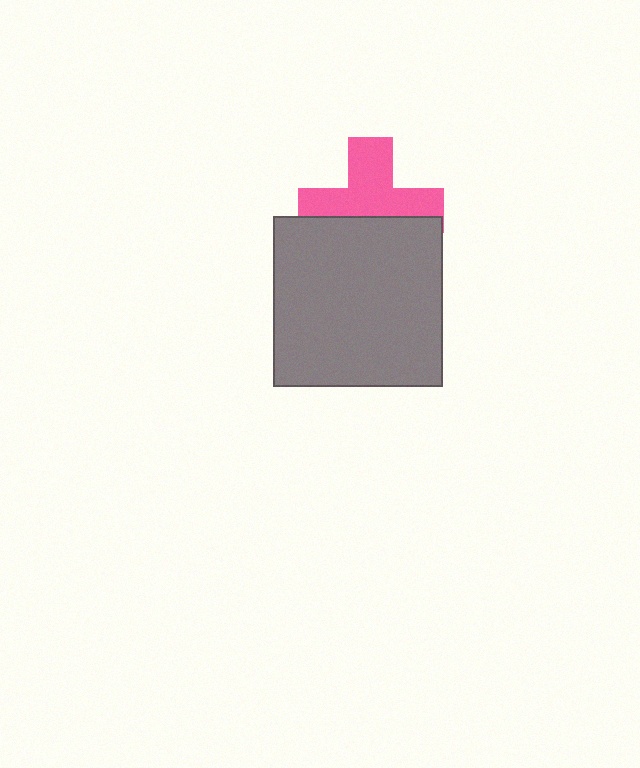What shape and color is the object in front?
The object in front is a gray square.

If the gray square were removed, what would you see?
You would see the complete pink cross.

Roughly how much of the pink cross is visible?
About half of it is visible (roughly 56%).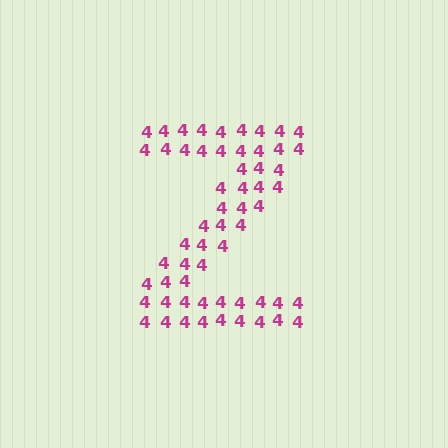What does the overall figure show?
The overall figure shows the letter Z.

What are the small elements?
The small elements are digit 4's.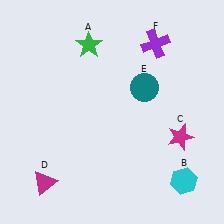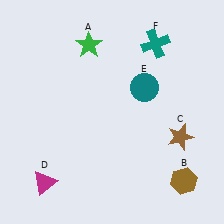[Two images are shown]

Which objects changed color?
B changed from cyan to brown. C changed from magenta to brown. F changed from purple to teal.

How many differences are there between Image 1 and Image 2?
There are 3 differences between the two images.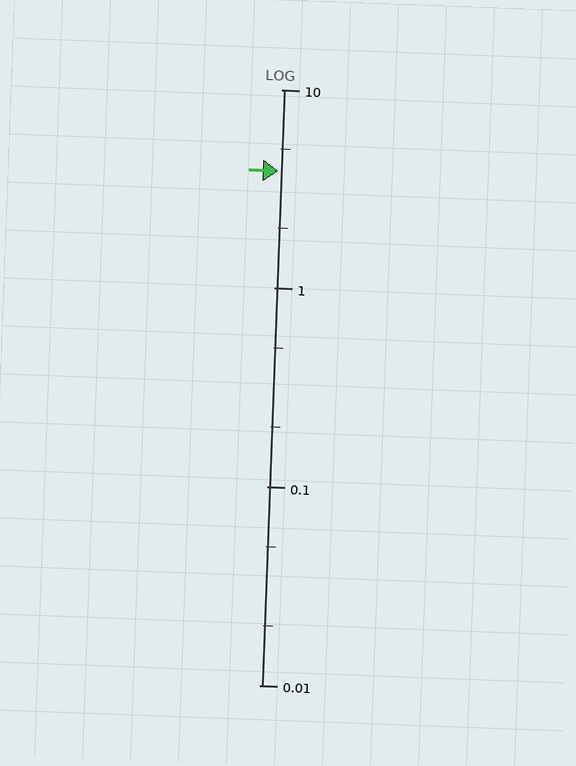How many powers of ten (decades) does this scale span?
The scale spans 3 decades, from 0.01 to 10.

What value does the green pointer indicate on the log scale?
The pointer indicates approximately 3.9.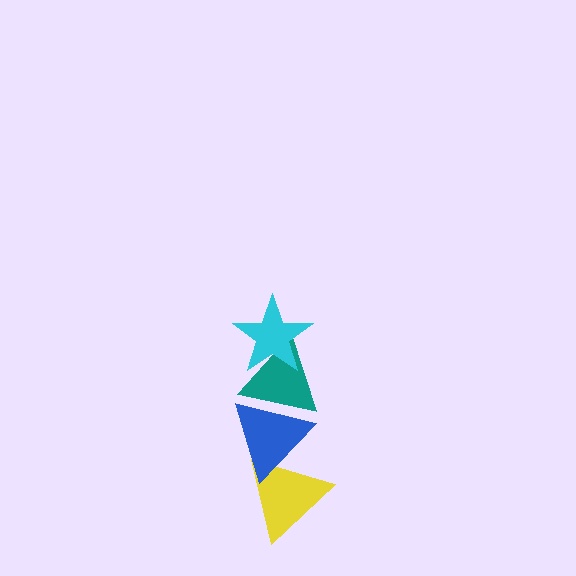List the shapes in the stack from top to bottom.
From top to bottom: the cyan star, the teal triangle, the blue triangle, the yellow triangle.